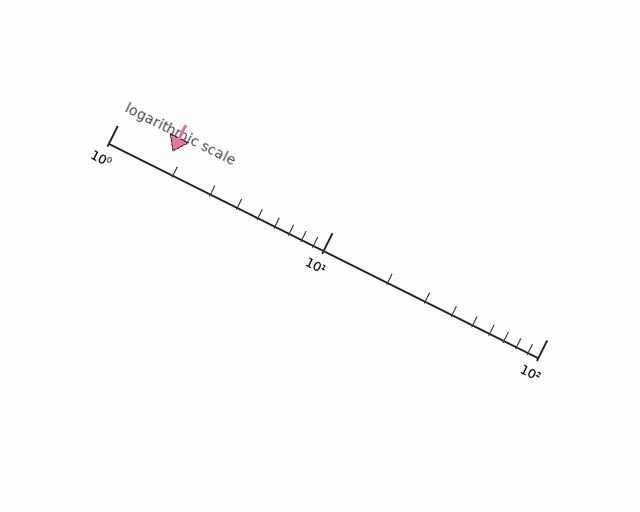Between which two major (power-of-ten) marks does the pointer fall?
The pointer is between 1 and 10.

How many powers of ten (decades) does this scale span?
The scale spans 2 decades, from 1 to 100.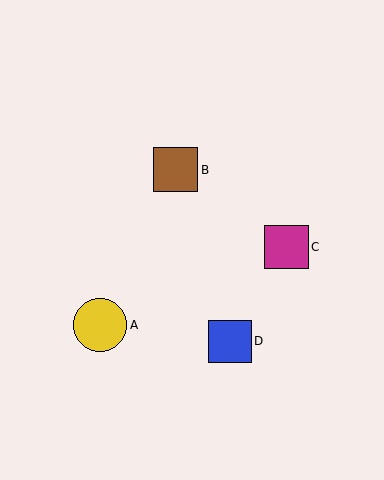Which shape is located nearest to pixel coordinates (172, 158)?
The brown square (labeled B) at (175, 170) is nearest to that location.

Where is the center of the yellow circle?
The center of the yellow circle is at (100, 325).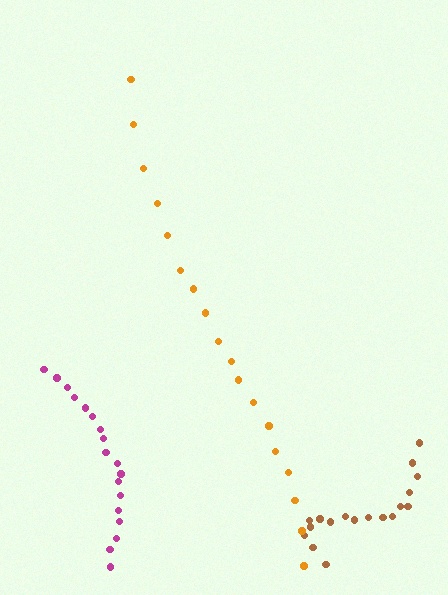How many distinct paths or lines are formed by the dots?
There are 3 distinct paths.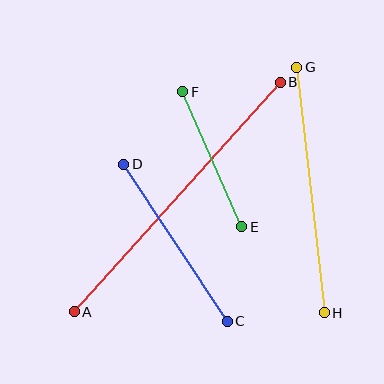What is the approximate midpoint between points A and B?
The midpoint is at approximately (177, 197) pixels.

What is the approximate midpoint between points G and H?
The midpoint is at approximately (310, 190) pixels.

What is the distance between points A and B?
The distance is approximately 308 pixels.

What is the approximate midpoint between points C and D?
The midpoint is at approximately (176, 243) pixels.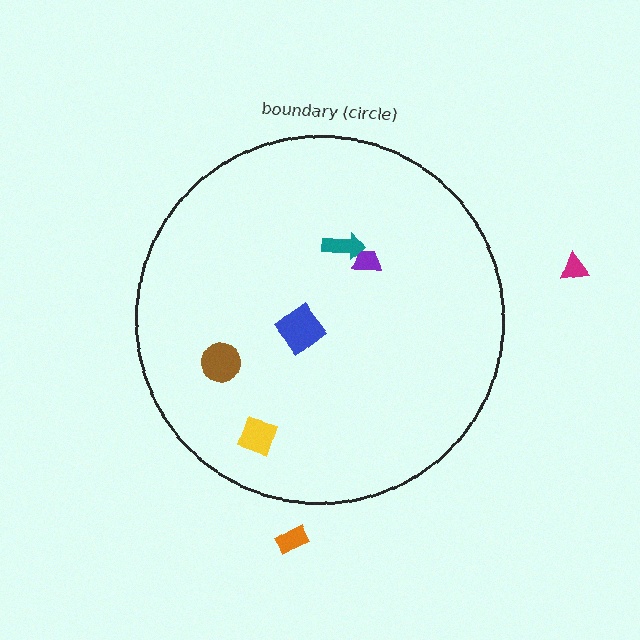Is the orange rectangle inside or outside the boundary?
Outside.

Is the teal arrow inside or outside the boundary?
Inside.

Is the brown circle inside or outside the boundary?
Inside.